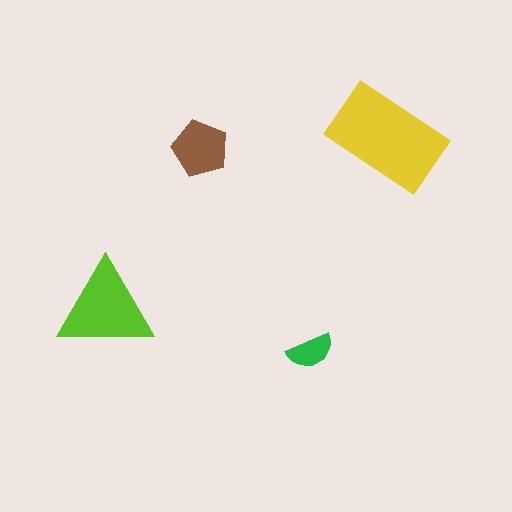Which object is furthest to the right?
The yellow rectangle is rightmost.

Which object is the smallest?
The green semicircle.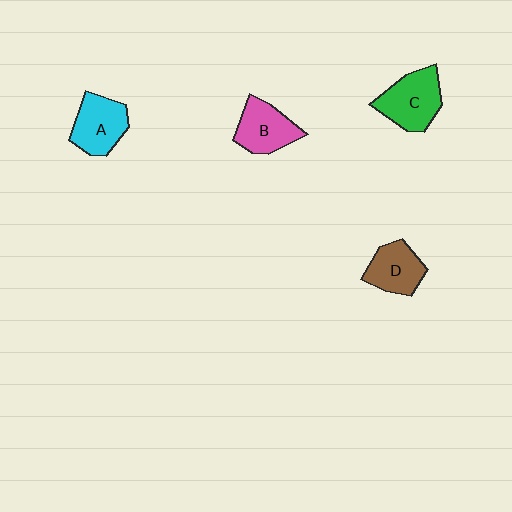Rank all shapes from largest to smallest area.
From largest to smallest: C (green), A (cyan), B (pink), D (brown).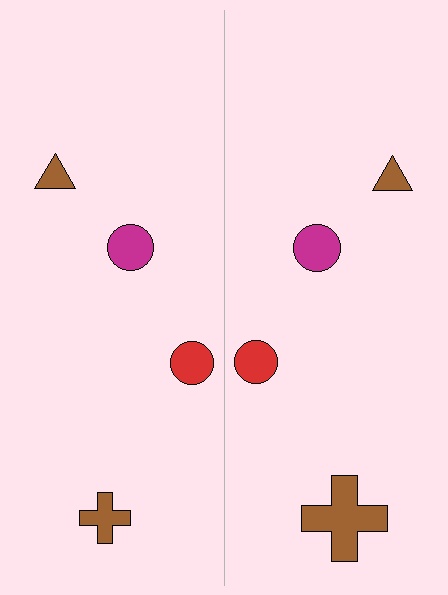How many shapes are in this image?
There are 8 shapes in this image.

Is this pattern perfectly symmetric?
No, the pattern is not perfectly symmetric. The brown cross on the right side has a different size than its mirror counterpart.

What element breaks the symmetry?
The brown cross on the right side has a different size than its mirror counterpart.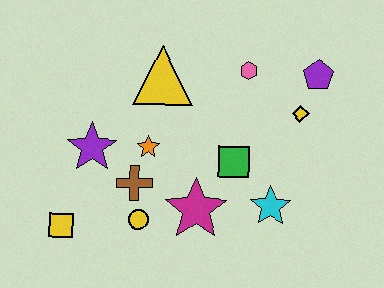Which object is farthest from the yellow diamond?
The yellow square is farthest from the yellow diamond.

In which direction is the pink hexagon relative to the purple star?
The pink hexagon is to the right of the purple star.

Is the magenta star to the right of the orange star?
Yes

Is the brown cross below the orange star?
Yes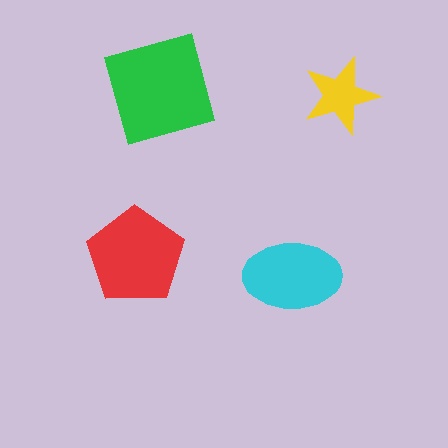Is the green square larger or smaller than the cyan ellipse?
Larger.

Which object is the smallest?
The yellow star.